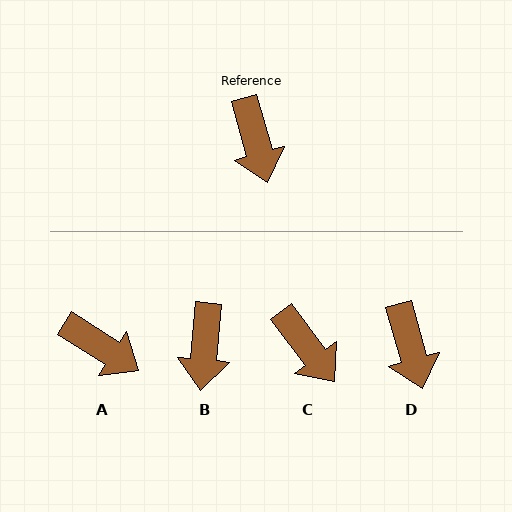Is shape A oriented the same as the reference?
No, it is off by about 42 degrees.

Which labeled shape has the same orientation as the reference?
D.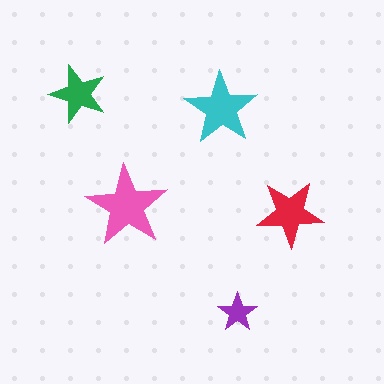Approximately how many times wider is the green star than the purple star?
About 1.5 times wider.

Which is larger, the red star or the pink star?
The pink one.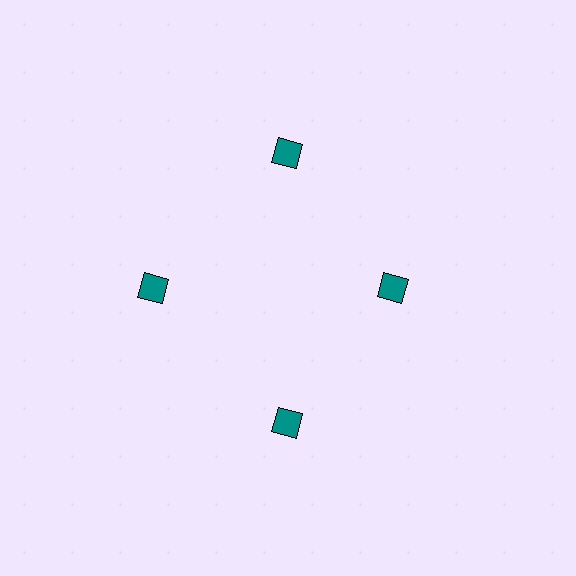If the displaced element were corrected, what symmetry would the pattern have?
It would have 4-fold rotational symmetry — the pattern would map onto itself every 90 degrees.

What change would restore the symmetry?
The symmetry would be restored by moving it outward, back onto the ring so that all 4 squares sit at equal angles and equal distance from the center.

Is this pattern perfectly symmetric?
No. The 4 teal squares are arranged in a ring, but one element near the 3 o'clock position is pulled inward toward the center, breaking the 4-fold rotational symmetry.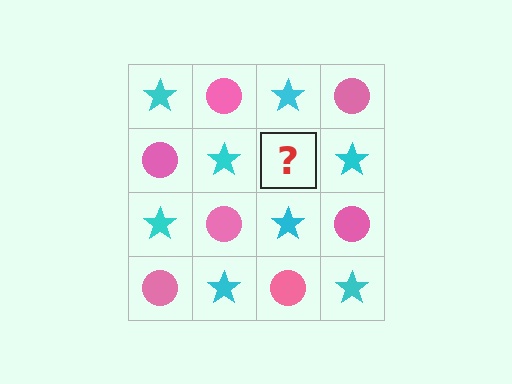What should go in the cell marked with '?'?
The missing cell should contain a pink circle.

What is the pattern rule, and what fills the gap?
The rule is that it alternates cyan star and pink circle in a checkerboard pattern. The gap should be filled with a pink circle.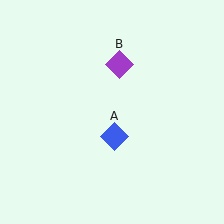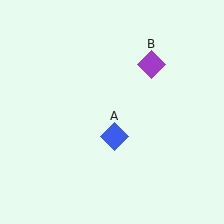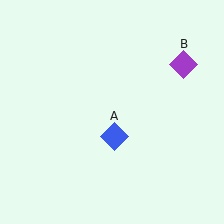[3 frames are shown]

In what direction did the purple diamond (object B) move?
The purple diamond (object B) moved right.